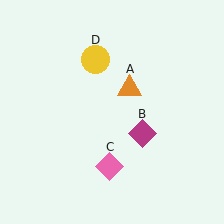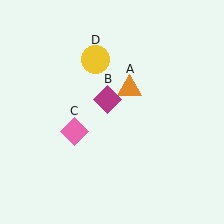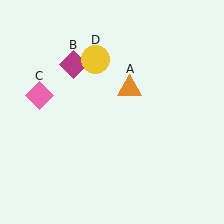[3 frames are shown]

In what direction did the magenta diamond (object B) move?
The magenta diamond (object B) moved up and to the left.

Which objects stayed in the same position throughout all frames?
Orange triangle (object A) and yellow circle (object D) remained stationary.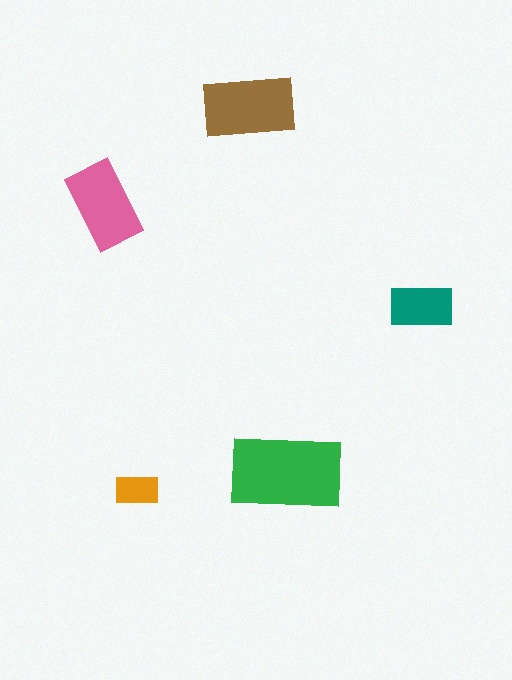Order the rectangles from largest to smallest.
the green one, the brown one, the pink one, the teal one, the orange one.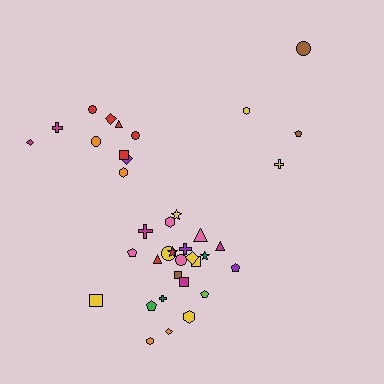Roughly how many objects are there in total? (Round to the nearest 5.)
Roughly 40 objects in total.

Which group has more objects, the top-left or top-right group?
The top-left group.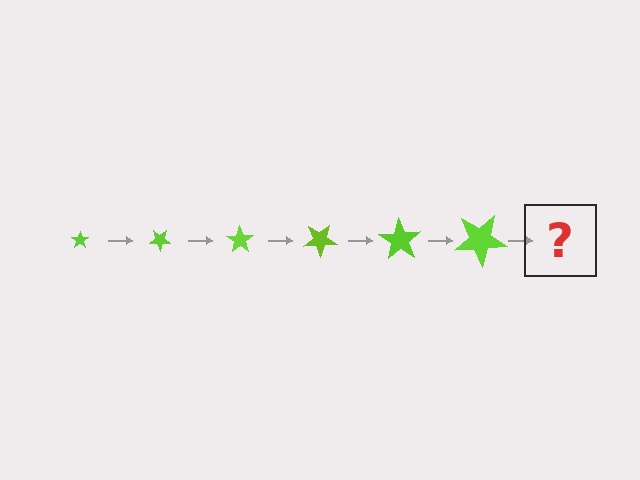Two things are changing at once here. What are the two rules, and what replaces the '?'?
The two rules are that the star grows larger each step and it rotates 35 degrees each step. The '?' should be a star, larger than the previous one and rotated 210 degrees from the start.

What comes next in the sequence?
The next element should be a star, larger than the previous one and rotated 210 degrees from the start.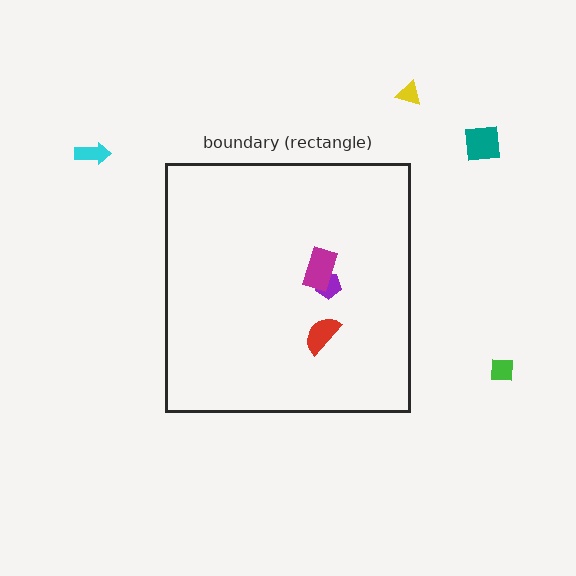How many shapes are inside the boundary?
3 inside, 4 outside.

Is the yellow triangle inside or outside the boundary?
Outside.